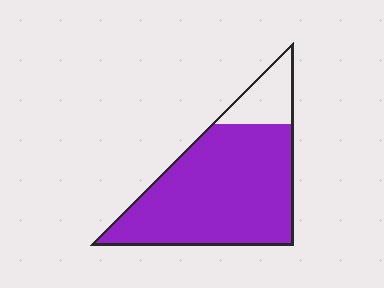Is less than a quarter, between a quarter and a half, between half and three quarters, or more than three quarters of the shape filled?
More than three quarters.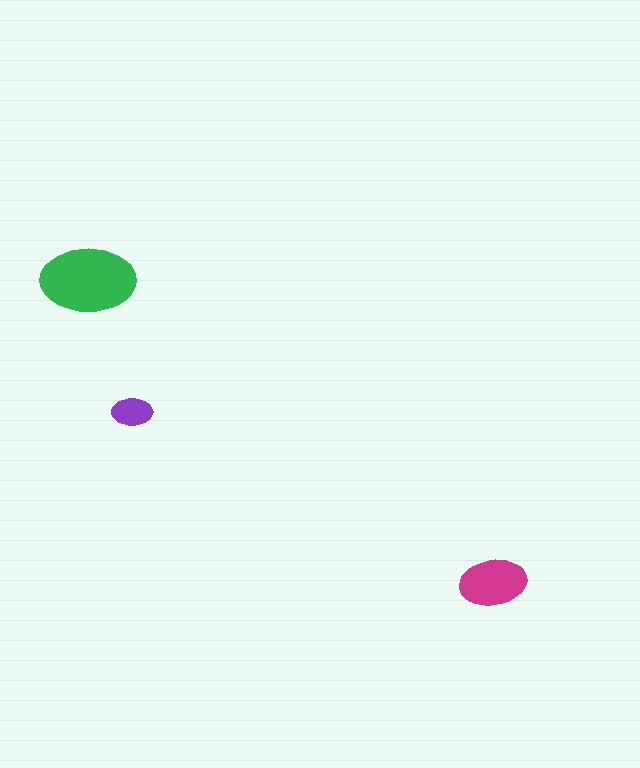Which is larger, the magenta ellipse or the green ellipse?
The green one.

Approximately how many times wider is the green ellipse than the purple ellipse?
About 2.5 times wider.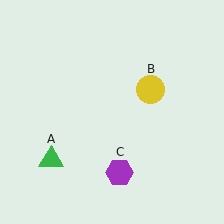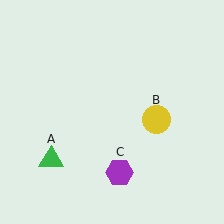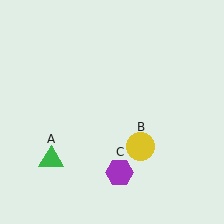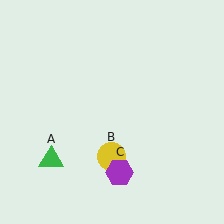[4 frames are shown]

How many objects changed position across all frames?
1 object changed position: yellow circle (object B).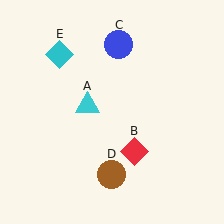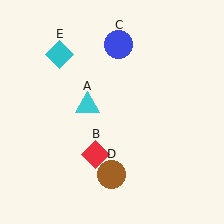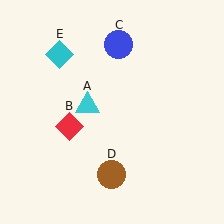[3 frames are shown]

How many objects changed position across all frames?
1 object changed position: red diamond (object B).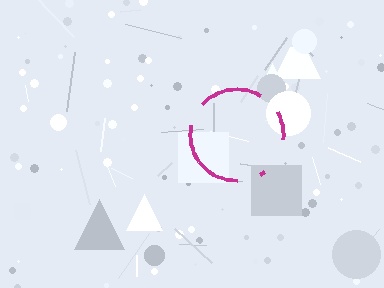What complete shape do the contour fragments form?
The contour fragments form a circle.